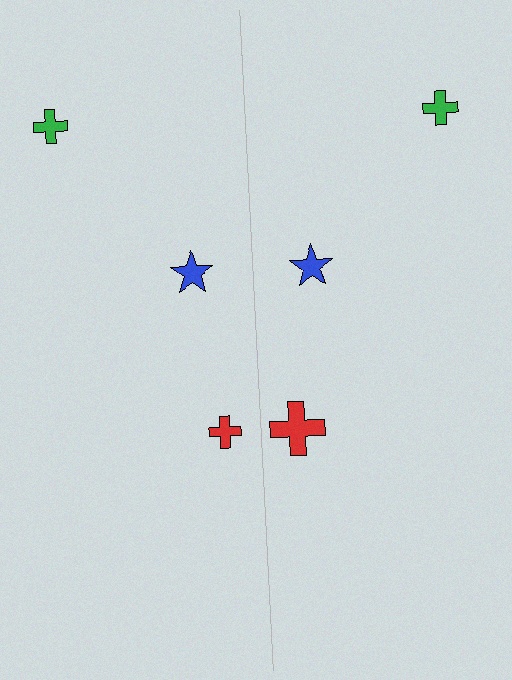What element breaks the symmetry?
The red cross on the right side has a different size than its mirror counterpart.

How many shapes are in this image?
There are 6 shapes in this image.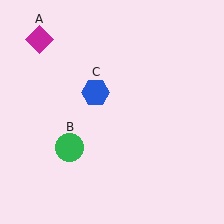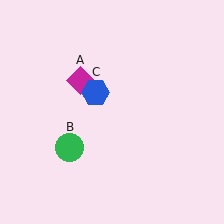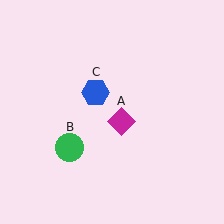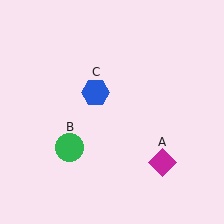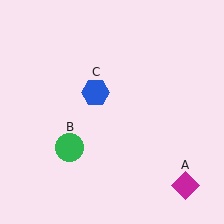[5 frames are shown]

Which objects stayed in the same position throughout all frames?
Green circle (object B) and blue hexagon (object C) remained stationary.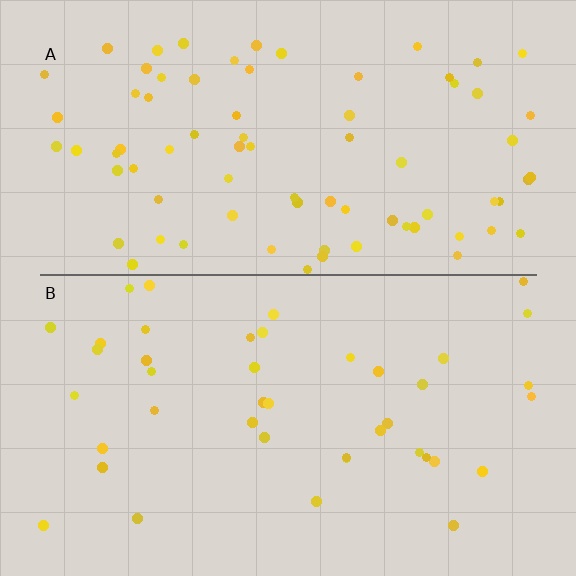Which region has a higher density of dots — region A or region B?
A (the top).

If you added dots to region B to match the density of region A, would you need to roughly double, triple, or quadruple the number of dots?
Approximately double.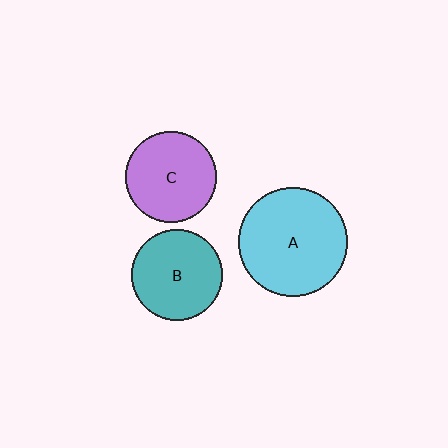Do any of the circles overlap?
No, none of the circles overlap.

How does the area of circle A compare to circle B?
Approximately 1.4 times.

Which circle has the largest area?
Circle A (cyan).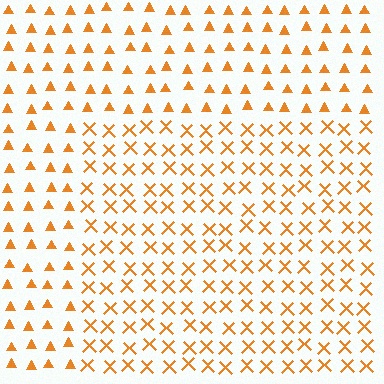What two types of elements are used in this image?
The image uses X marks inside the rectangle region and triangles outside it.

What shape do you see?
I see a rectangle.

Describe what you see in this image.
The image is filled with small orange elements arranged in a uniform grid. A rectangle-shaped region contains X marks, while the surrounding area contains triangles. The boundary is defined purely by the change in element shape.